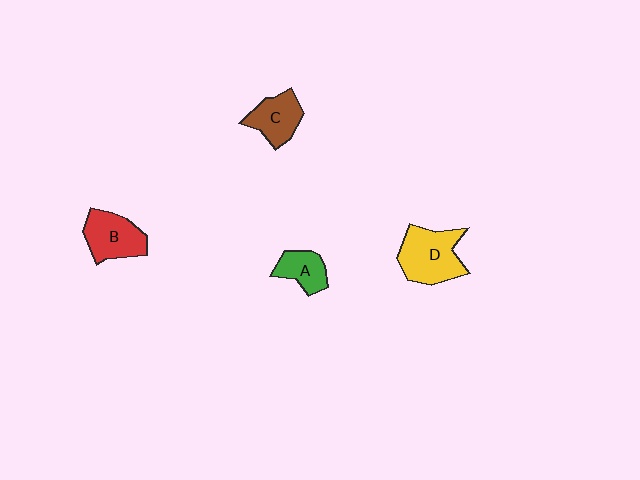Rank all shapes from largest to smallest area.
From largest to smallest: D (yellow), B (red), C (brown), A (green).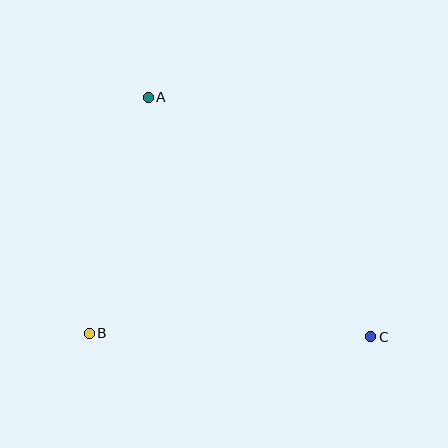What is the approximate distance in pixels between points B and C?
The distance between B and C is approximately 281 pixels.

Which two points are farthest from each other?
Points A and C are farthest from each other.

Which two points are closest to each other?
Points A and B are closest to each other.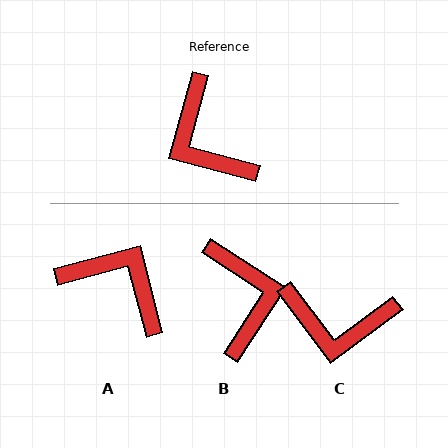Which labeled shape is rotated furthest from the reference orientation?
B, about 162 degrees away.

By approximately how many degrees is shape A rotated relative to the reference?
Approximately 150 degrees clockwise.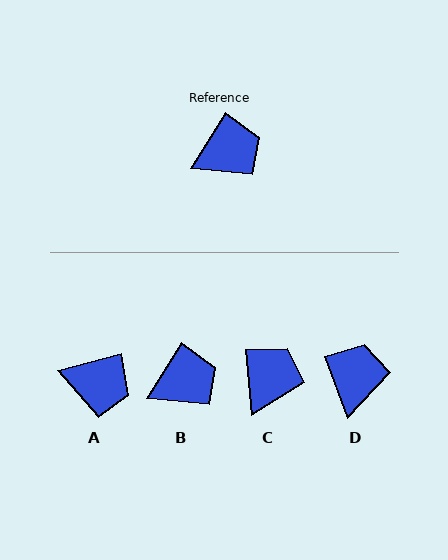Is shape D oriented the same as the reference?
No, it is off by about 53 degrees.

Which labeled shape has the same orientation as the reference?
B.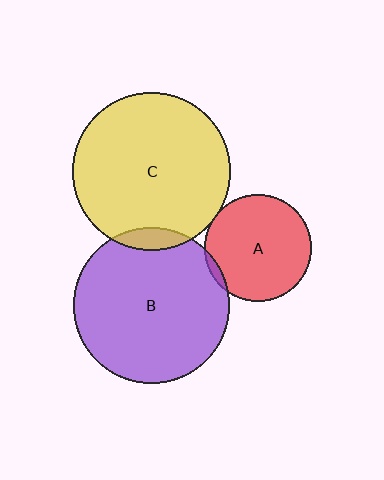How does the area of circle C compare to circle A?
Approximately 2.2 times.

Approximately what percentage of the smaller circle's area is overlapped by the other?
Approximately 5%.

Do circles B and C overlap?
Yes.